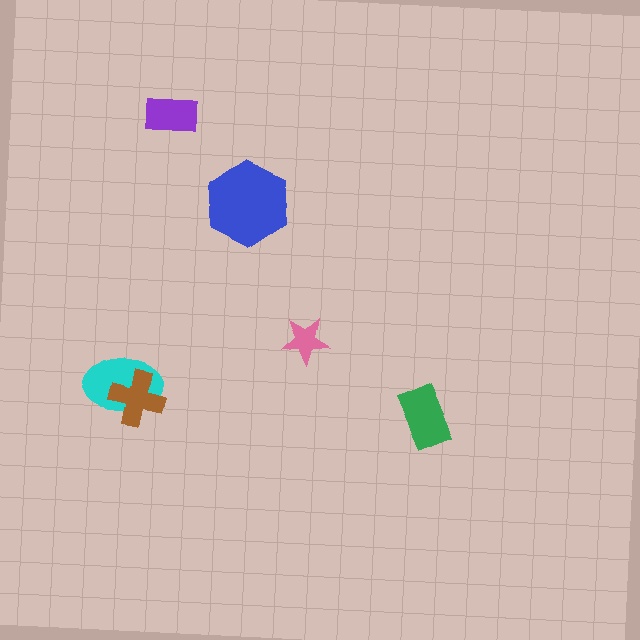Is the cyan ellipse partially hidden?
Yes, it is partially covered by another shape.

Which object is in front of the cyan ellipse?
The brown cross is in front of the cyan ellipse.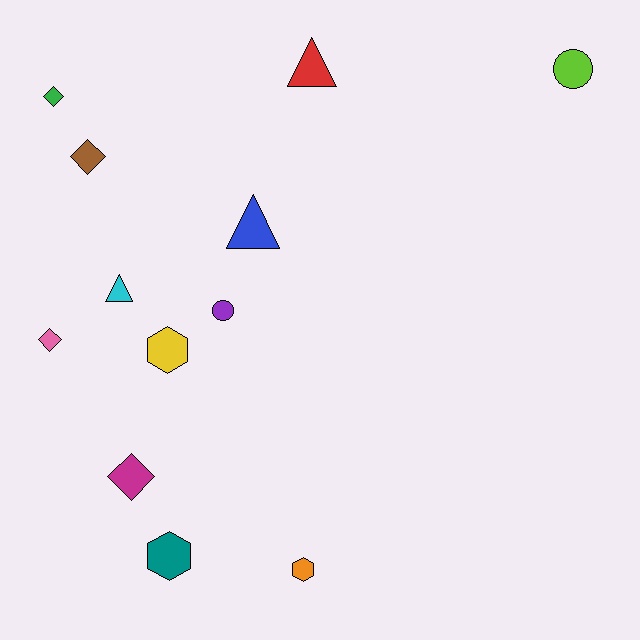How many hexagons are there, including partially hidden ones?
There are 3 hexagons.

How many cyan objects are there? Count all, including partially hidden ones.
There is 1 cyan object.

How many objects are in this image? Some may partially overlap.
There are 12 objects.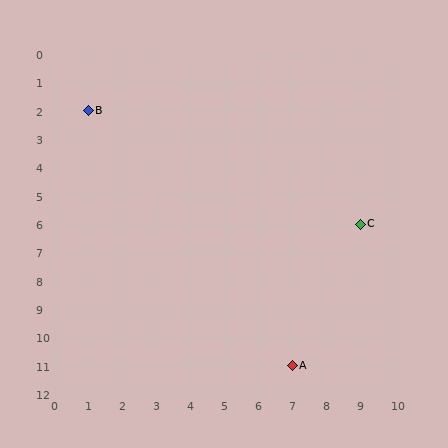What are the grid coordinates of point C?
Point C is at grid coordinates (9, 6).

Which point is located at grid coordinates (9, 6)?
Point C is at (9, 6).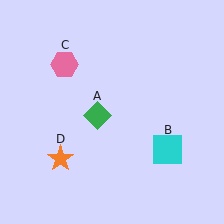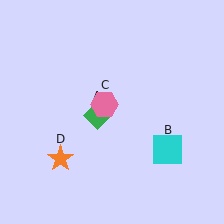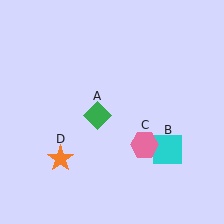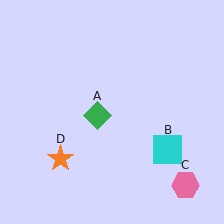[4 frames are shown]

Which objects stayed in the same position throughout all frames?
Green diamond (object A) and cyan square (object B) and orange star (object D) remained stationary.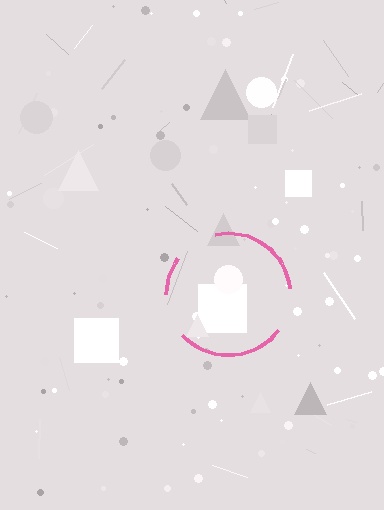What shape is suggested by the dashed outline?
The dashed outline suggests a circle.